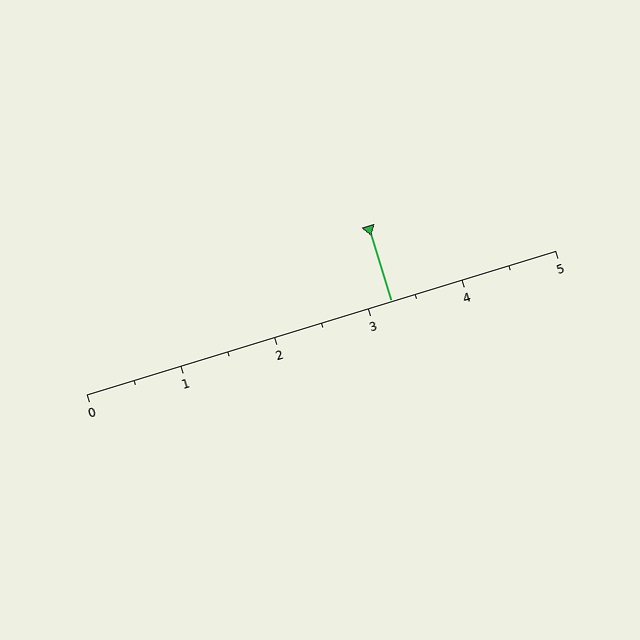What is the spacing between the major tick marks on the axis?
The major ticks are spaced 1 apart.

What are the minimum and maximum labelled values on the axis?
The axis runs from 0 to 5.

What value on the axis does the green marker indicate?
The marker indicates approximately 3.2.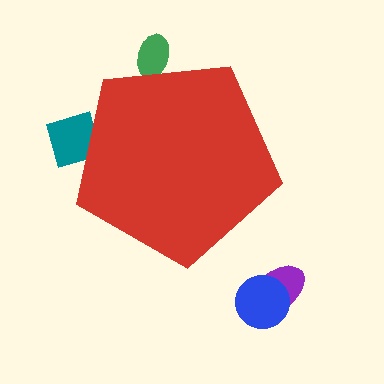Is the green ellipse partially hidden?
Yes, the green ellipse is partially hidden behind the red pentagon.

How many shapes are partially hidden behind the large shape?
2 shapes are partially hidden.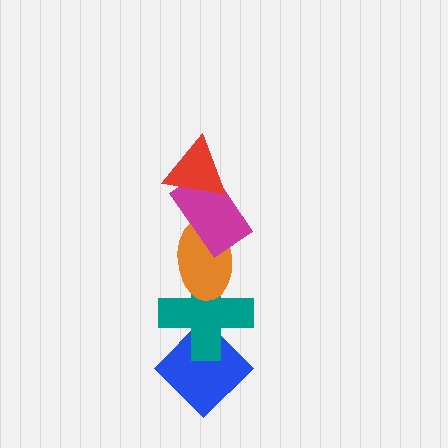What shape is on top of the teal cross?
The orange ellipse is on top of the teal cross.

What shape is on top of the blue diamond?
The teal cross is on top of the blue diamond.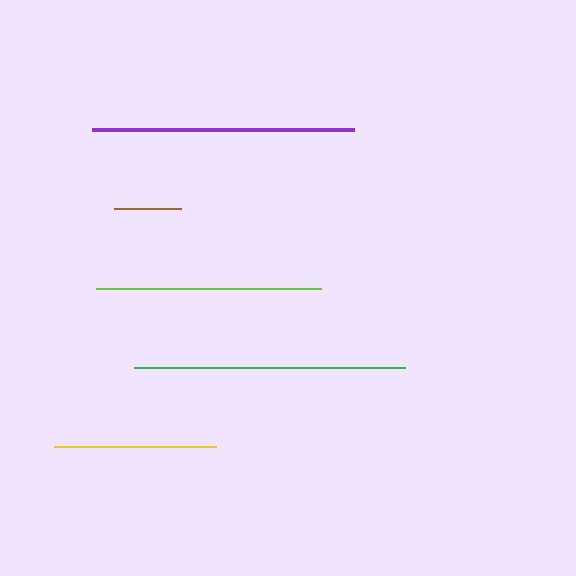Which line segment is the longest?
The green line is the longest at approximately 271 pixels.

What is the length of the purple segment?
The purple segment is approximately 261 pixels long.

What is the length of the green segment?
The green segment is approximately 271 pixels long.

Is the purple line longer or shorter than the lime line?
The purple line is longer than the lime line.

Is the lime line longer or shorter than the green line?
The green line is longer than the lime line.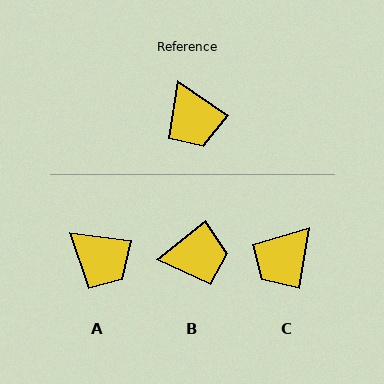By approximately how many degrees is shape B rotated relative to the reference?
Approximately 73 degrees counter-clockwise.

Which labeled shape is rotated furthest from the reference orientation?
B, about 73 degrees away.